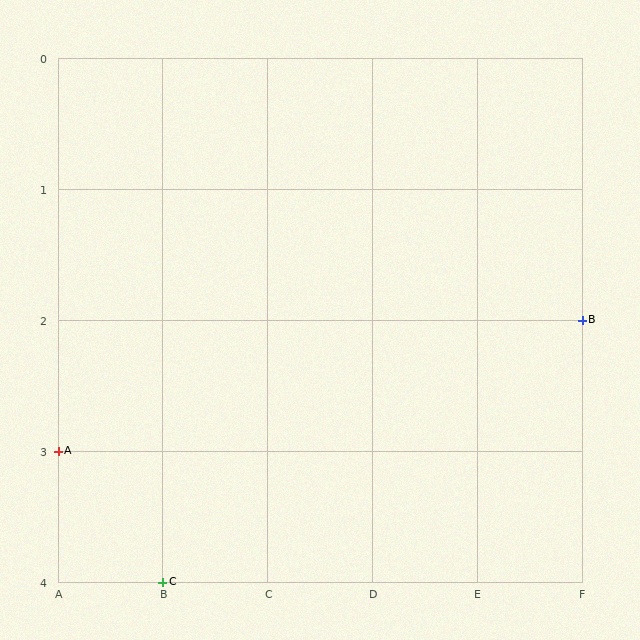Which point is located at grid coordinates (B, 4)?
Point C is at (B, 4).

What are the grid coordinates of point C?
Point C is at grid coordinates (B, 4).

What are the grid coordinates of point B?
Point B is at grid coordinates (F, 2).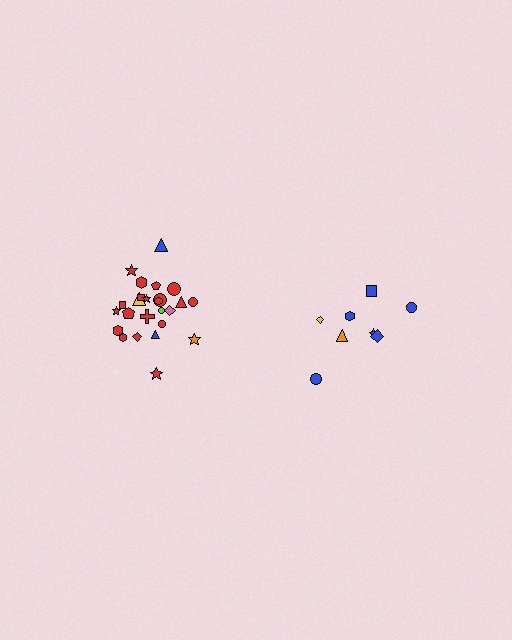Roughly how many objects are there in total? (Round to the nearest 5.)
Roughly 35 objects in total.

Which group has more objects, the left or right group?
The left group.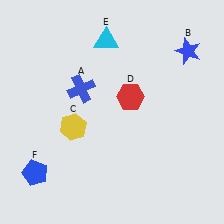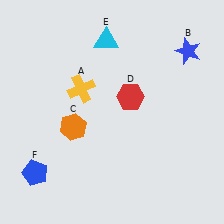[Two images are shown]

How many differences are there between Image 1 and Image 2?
There are 2 differences between the two images.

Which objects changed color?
A changed from blue to yellow. C changed from yellow to orange.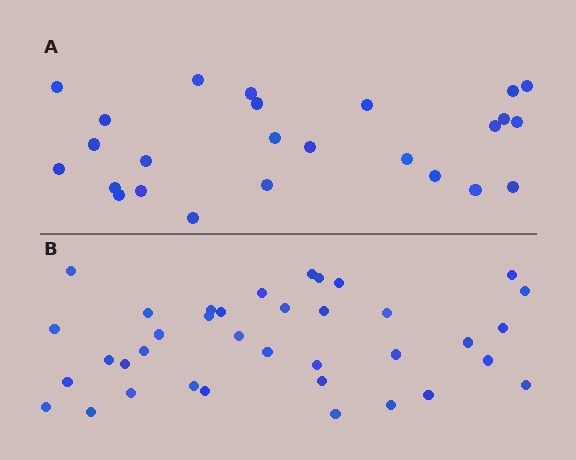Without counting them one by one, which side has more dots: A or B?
Region B (the bottom region) has more dots.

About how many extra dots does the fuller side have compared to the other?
Region B has roughly 12 or so more dots than region A.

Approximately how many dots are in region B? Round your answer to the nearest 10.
About 40 dots. (The exact count is 37, which rounds to 40.)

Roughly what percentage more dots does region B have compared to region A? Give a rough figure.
About 50% more.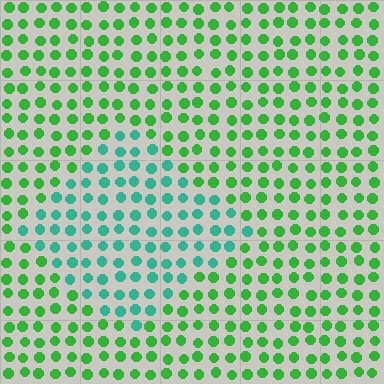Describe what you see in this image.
The image is filled with small green elements in a uniform arrangement. A diamond-shaped region is visible where the elements are tinted to a slightly different hue, forming a subtle color boundary.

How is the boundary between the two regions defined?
The boundary is defined purely by a slight shift in hue (about 43 degrees). Spacing, size, and orientation are identical on both sides.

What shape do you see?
I see a diamond.